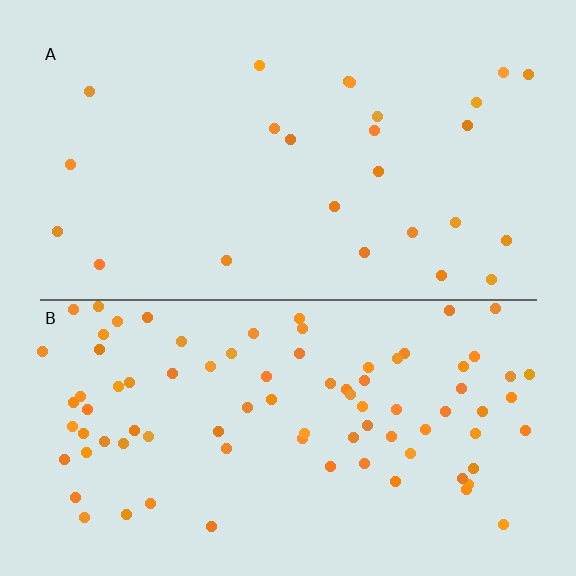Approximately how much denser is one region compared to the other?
Approximately 3.4× — region B over region A.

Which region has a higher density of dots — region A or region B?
B (the bottom).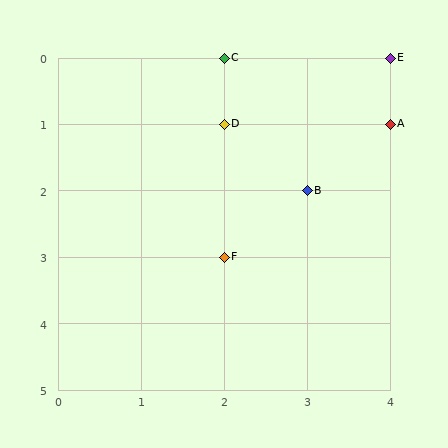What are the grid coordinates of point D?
Point D is at grid coordinates (2, 1).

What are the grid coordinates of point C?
Point C is at grid coordinates (2, 0).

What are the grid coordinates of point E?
Point E is at grid coordinates (4, 0).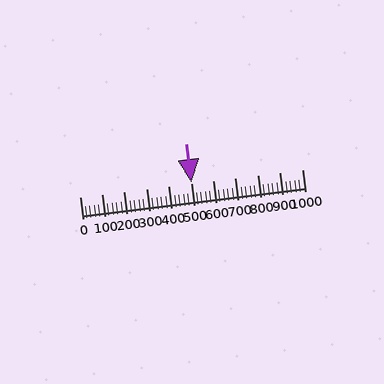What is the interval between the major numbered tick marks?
The major tick marks are spaced 100 units apart.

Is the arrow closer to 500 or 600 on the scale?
The arrow is closer to 500.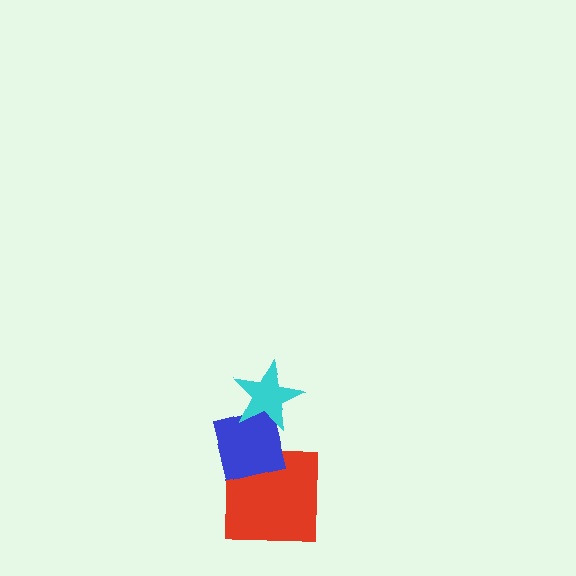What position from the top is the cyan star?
The cyan star is 1st from the top.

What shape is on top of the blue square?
The cyan star is on top of the blue square.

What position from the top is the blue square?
The blue square is 2nd from the top.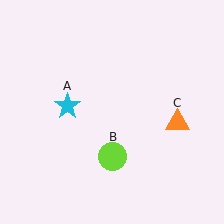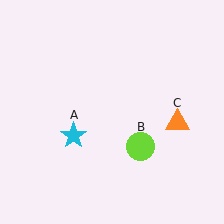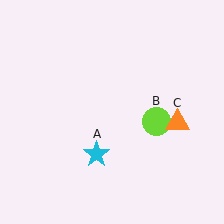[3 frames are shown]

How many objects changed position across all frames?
2 objects changed position: cyan star (object A), lime circle (object B).